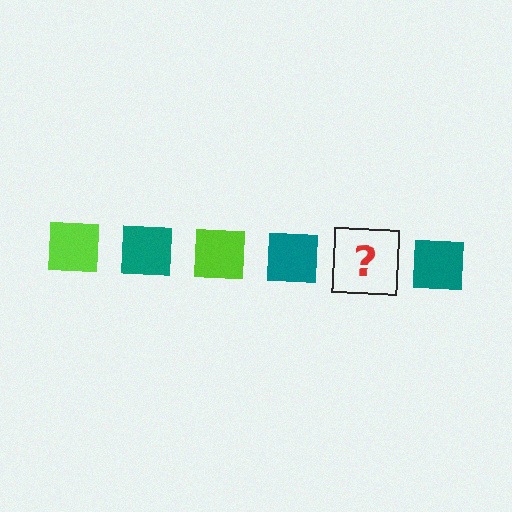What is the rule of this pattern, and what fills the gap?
The rule is that the pattern cycles through lime, teal squares. The gap should be filled with a lime square.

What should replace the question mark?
The question mark should be replaced with a lime square.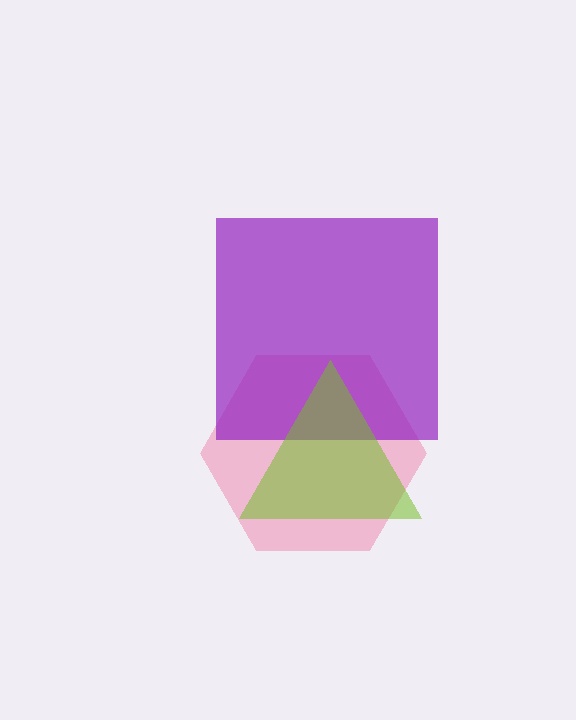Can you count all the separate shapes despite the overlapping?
Yes, there are 3 separate shapes.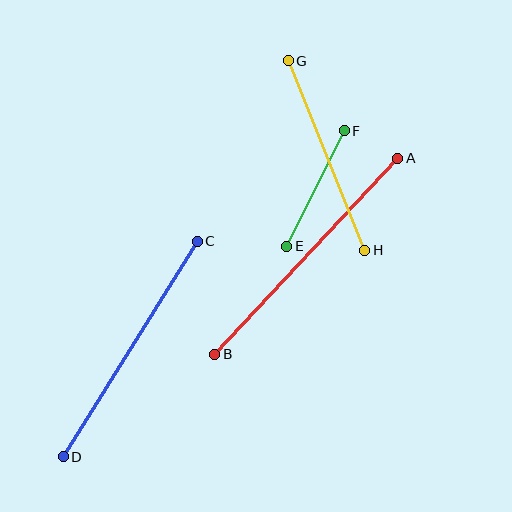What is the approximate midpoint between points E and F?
The midpoint is at approximately (316, 189) pixels.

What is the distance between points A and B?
The distance is approximately 268 pixels.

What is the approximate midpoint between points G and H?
The midpoint is at approximately (327, 155) pixels.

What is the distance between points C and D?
The distance is approximately 254 pixels.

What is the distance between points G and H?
The distance is approximately 204 pixels.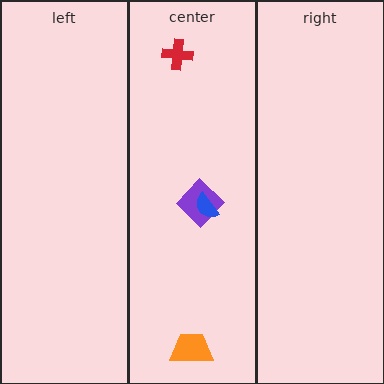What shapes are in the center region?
The red cross, the purple diamond, the orange trapezoid, the blue semicircle.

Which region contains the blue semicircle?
The center region.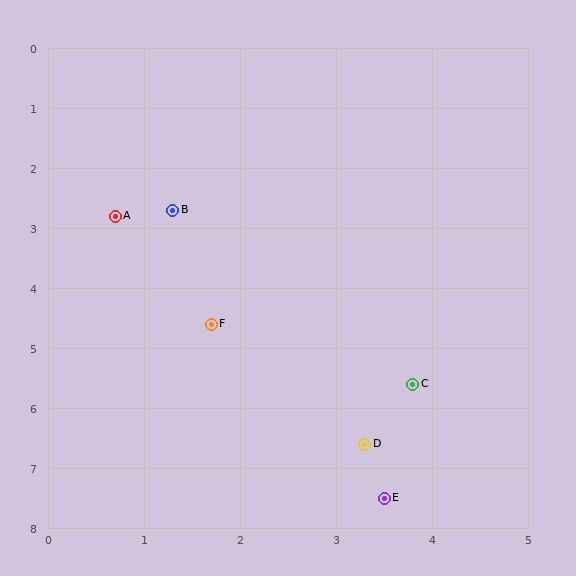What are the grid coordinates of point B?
Point B is at approximately (1.3, 2.7).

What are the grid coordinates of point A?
Point A is at approximately (0.7, 2.8).